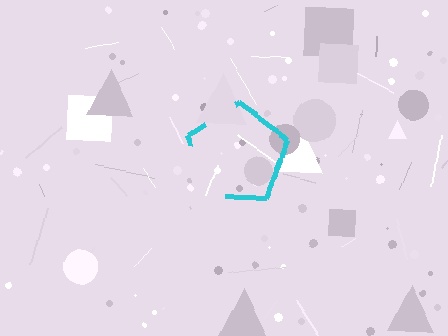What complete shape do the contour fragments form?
The contour fragments form a pentagon.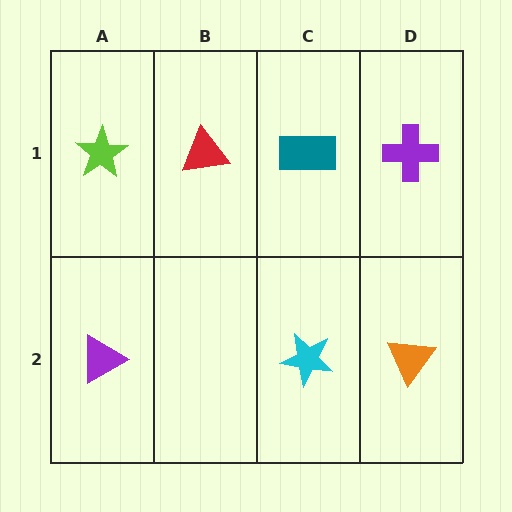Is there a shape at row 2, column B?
No, that cell is empty.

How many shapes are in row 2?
3 shapes.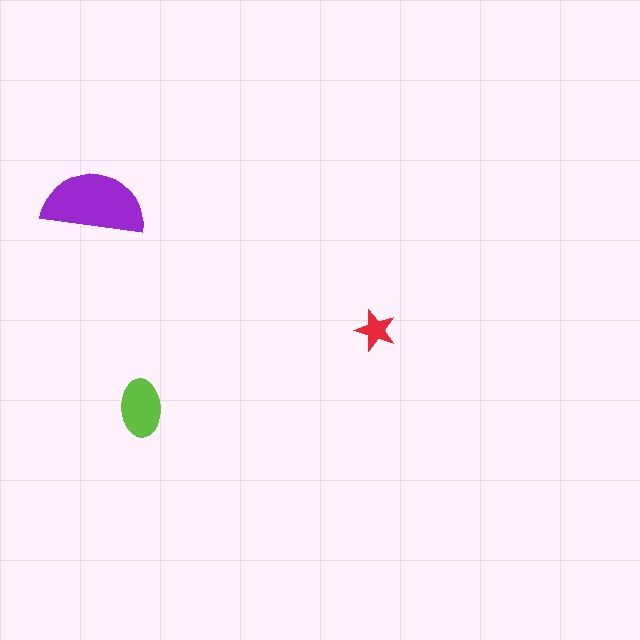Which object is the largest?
The purple semicircle.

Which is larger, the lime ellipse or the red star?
The lime ellipse.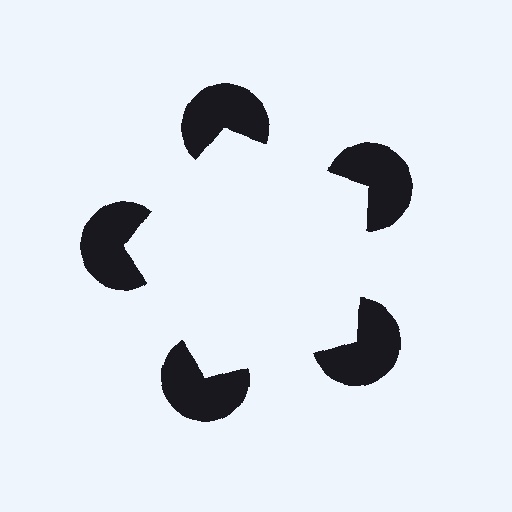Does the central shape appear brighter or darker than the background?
It typically appears slightly brighter than the background, even though no actual brightness change is drawn.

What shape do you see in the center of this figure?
An illusory pentagon — its edges are inferred from the aligned wedge cuts in the pac-man discs, not physically drawn.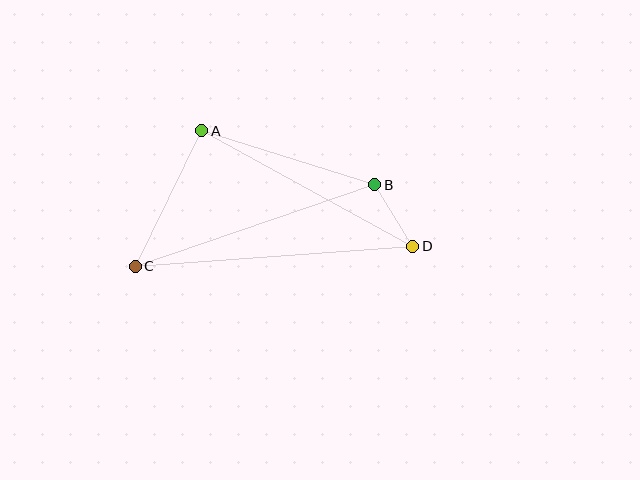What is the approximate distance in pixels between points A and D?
The distance between A and D is approximately 241 pixels.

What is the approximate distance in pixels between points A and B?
The distance between A and B is approximately 182 pixels.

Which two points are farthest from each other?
Points C and D are farthest from each other.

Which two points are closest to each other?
Points B and D are closest to each other.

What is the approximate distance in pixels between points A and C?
The distance between A and C is approximately 151 pixels.